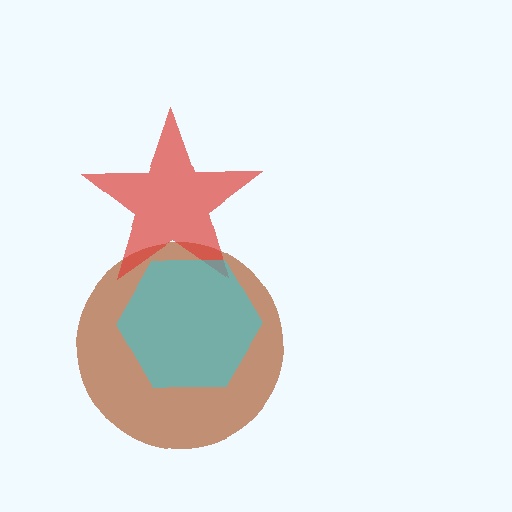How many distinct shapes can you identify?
There are 3 distinct shapes: a brown circle, a red star, a cyan hexagon.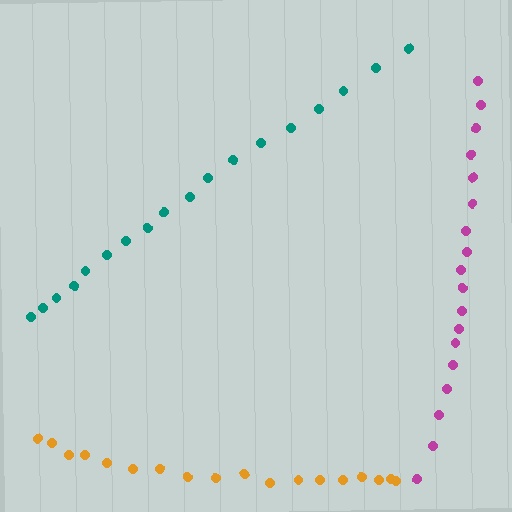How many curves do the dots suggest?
There are 3 distinct paths.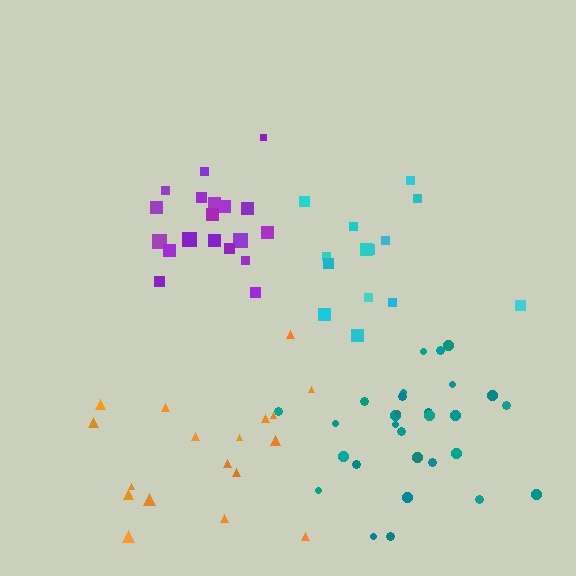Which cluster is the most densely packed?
Purple.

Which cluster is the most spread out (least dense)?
Orange.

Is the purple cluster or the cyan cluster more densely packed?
Purple.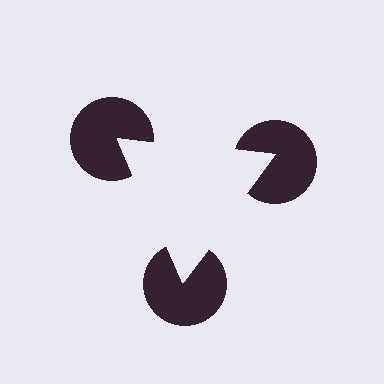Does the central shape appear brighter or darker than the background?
It typically appears slightly brighter than the background, even though no actual brightness change is drawn.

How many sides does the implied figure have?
3 sides.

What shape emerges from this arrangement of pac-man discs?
An illusory triangle — its edges are inferred from the aligned wedge cuts in the pac-man discs, not physically drawn.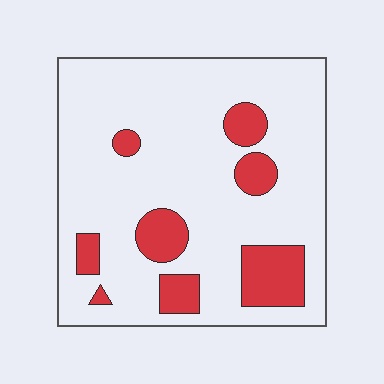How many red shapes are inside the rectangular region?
8.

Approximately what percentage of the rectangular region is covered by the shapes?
Approximately 20%.